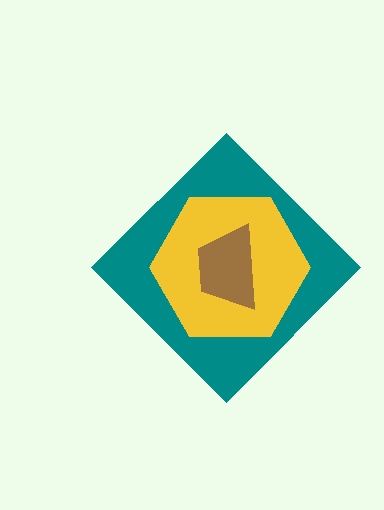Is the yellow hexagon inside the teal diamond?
Yes.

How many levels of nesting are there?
3.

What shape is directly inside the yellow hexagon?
The brown trapezoid.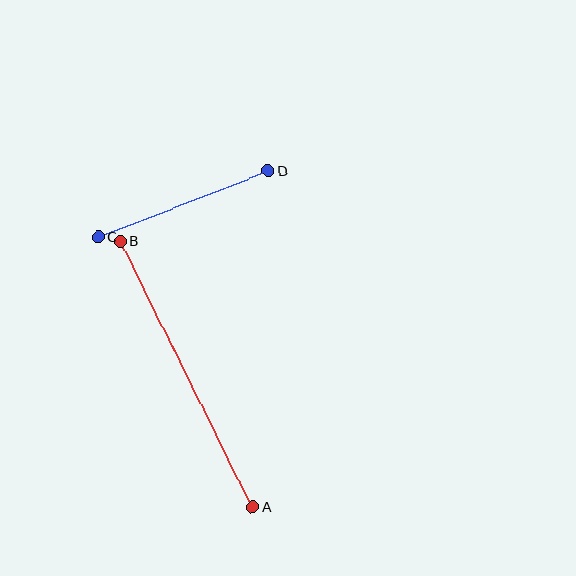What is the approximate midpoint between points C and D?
The midpoint is at approximately (183, 204) pixels.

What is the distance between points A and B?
The distance is approximately 297 pixels.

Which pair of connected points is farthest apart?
Points A and B are farthest apart.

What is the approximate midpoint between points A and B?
The midpoint is at approximately (187, 374) pixels.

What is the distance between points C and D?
The distance is approximately 182 pixels.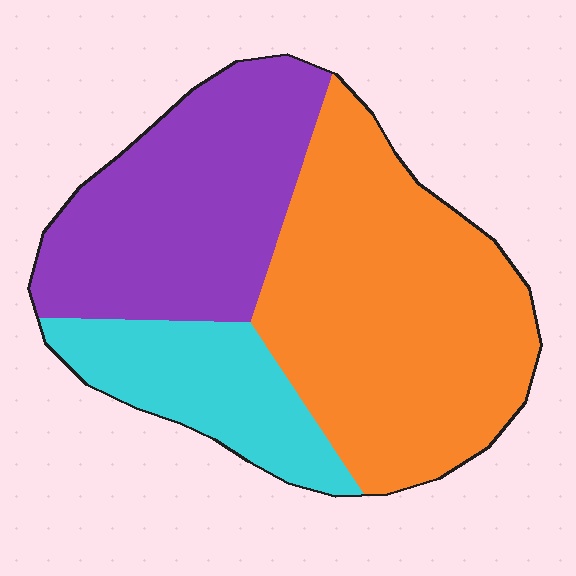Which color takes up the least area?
Cyan, at roughly 20%.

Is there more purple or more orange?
Orange.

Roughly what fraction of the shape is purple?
Purple takes up between a third and a half of the shape.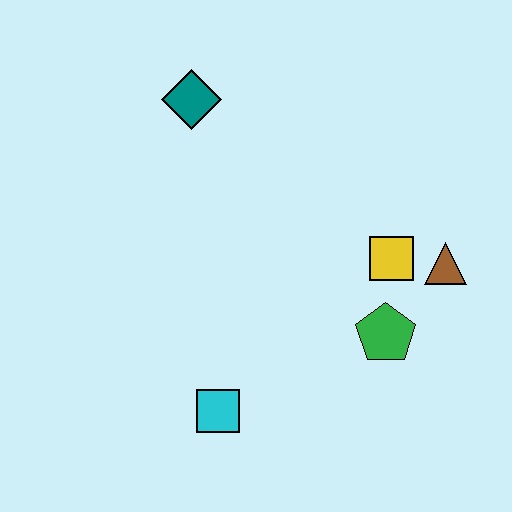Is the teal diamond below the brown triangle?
No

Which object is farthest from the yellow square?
The teal diamond is farthest from the yellow square.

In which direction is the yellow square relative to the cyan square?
The yellow square is to the right of the cyan square.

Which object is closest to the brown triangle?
The yellow square is closest to the brown triangle.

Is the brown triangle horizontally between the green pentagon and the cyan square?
No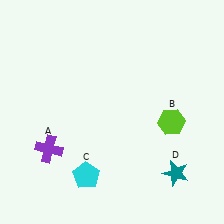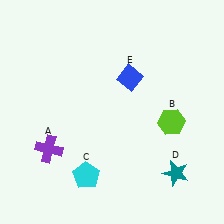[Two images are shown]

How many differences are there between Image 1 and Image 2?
There is 1 difference between the two images.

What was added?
A blue diamond (E) was added in Image 2.